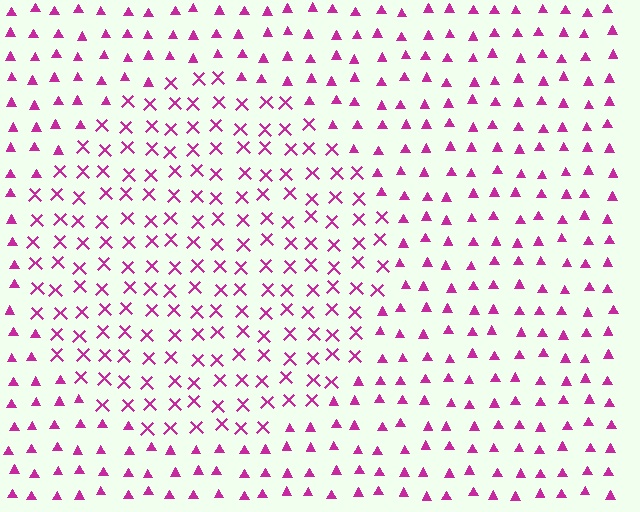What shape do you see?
I see a circle.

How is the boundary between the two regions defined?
The boundary is defined by a change in element shape: X marks inside vs. triangles outside. All elements share the same color and spacing.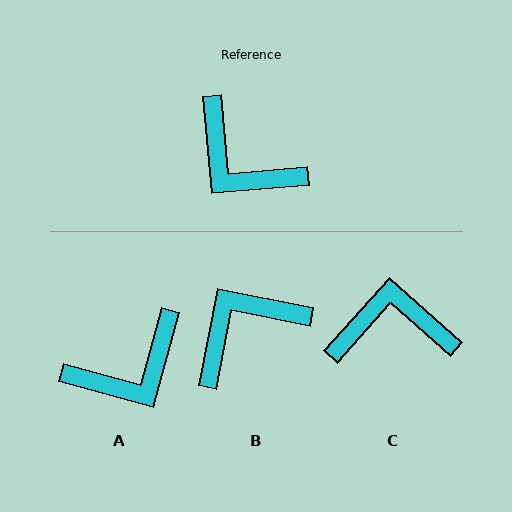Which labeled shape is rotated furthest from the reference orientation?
C, about 137 degrees away.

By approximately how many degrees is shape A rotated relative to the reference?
Approximately 70 degrees counter-clockwise.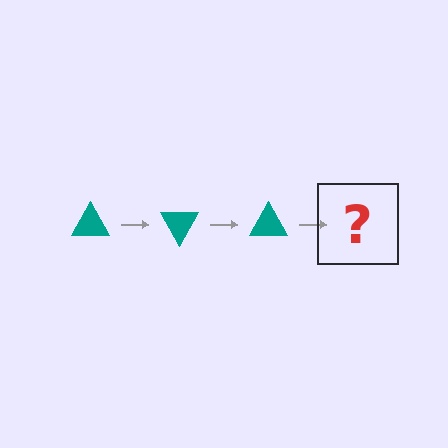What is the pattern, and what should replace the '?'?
The pattern is that the triangle rotates 60 degrees each step. The '?' should be a teal triangle rotated 180 degrees.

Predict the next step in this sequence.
The next step is a teal triangle rotated 180 degrees.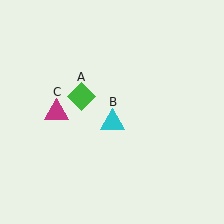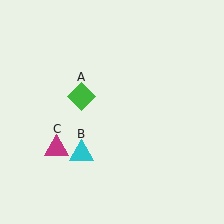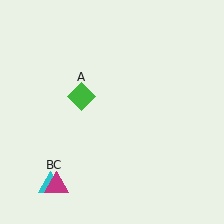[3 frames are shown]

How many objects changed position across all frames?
2 objects changed position: cyan triangle (object B), magenta triangle (object C).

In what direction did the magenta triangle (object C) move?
The magenta triangle (object C) moved down.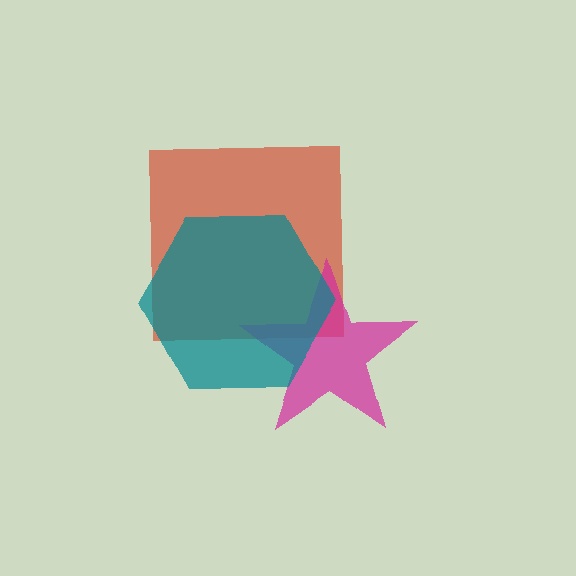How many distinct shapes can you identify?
There are 3 distinct shapes: a red square, a magenta star, a teal hexagon.